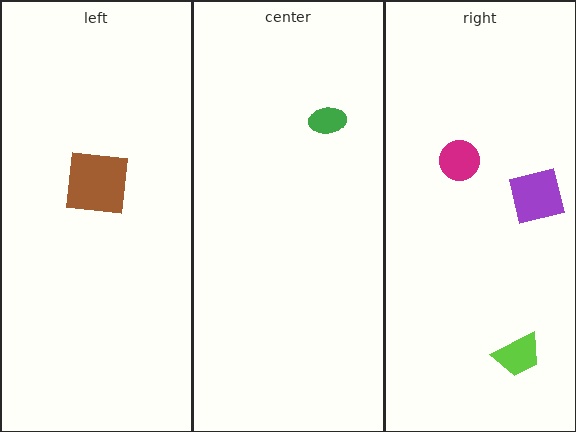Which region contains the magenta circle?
The right region.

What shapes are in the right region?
The magenta circle, the lime trapezoid, the purple square.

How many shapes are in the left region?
1.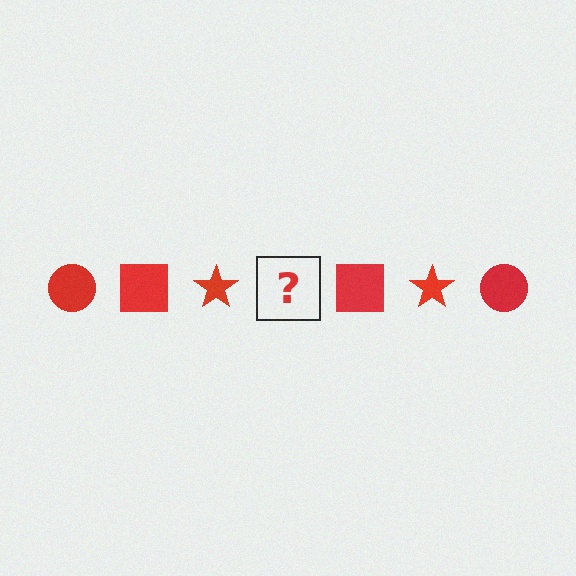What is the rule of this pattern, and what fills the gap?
The rule is that the pattern cycles through circle, square, star shapes in red. The gap should be filled with a red circle.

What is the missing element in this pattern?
The missing element is a red circle.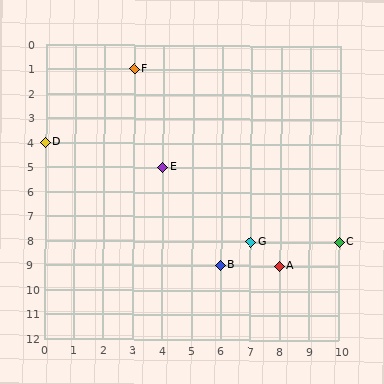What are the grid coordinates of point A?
Point A is at grid coordinates (8, 9).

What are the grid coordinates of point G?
Point G is at grid coordinates (7, 8).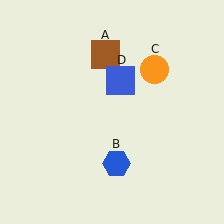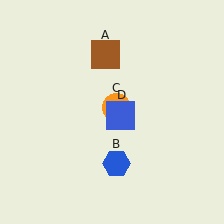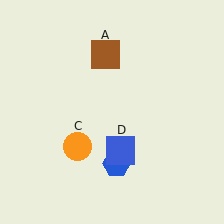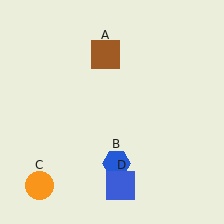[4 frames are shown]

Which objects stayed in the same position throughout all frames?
Brown square (object A) and blue hexagon (object B) remained stationary.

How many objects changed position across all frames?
2 objects changed position: orange circle (object C), blue square (object D).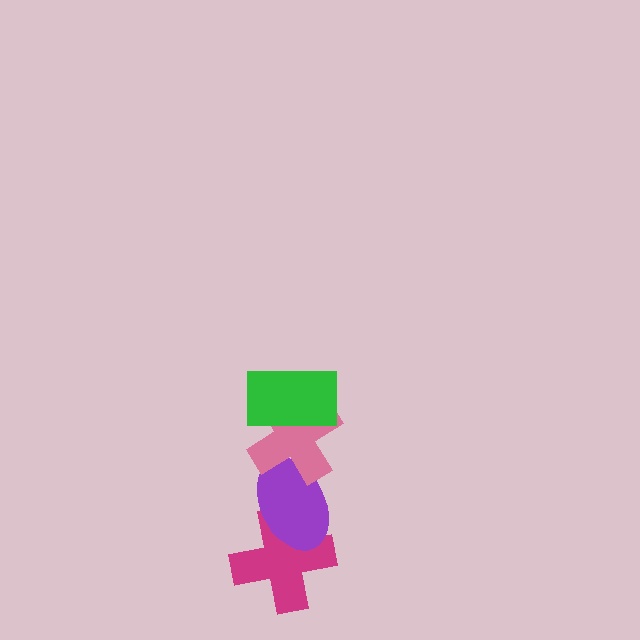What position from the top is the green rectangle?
The green rectangle is 1st from the top.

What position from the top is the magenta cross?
The magenta cross is 4th from the top.